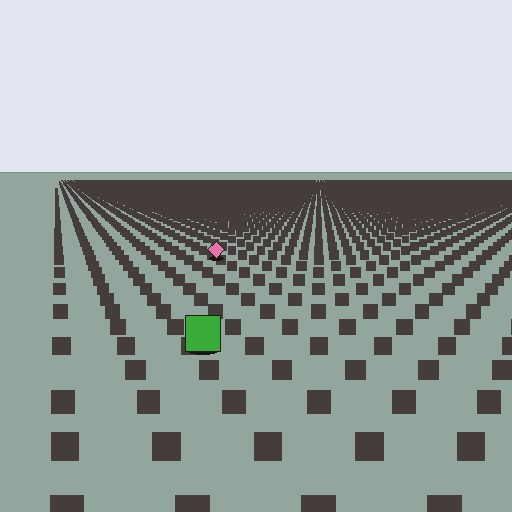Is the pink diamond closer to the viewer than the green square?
No. The green square is closer — you can tell from the texture gradient: the ground texture is coarser near it.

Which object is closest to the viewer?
The green square is closest. The texture marks near it are larger and more spread out.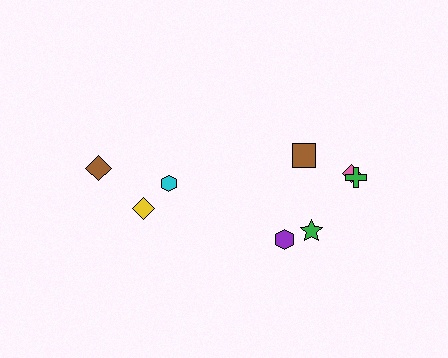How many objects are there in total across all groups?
There are 8 objects.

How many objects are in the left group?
There are 3 objects.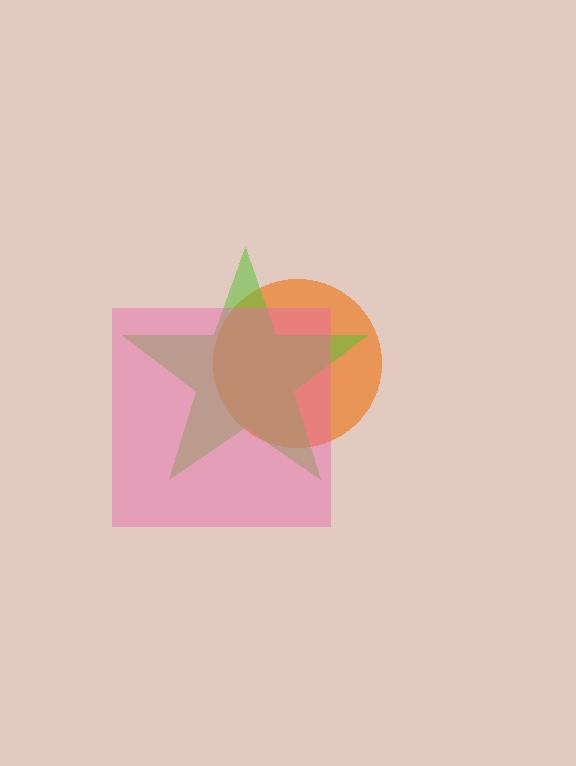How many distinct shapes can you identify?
There are 3 distinct shapes: an orange circle, a lime star, a pink square.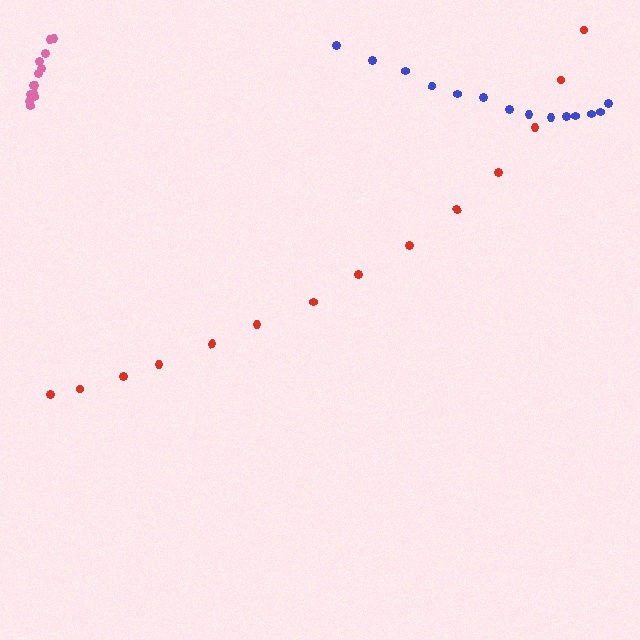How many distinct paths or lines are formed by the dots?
There are 3 distinct paths.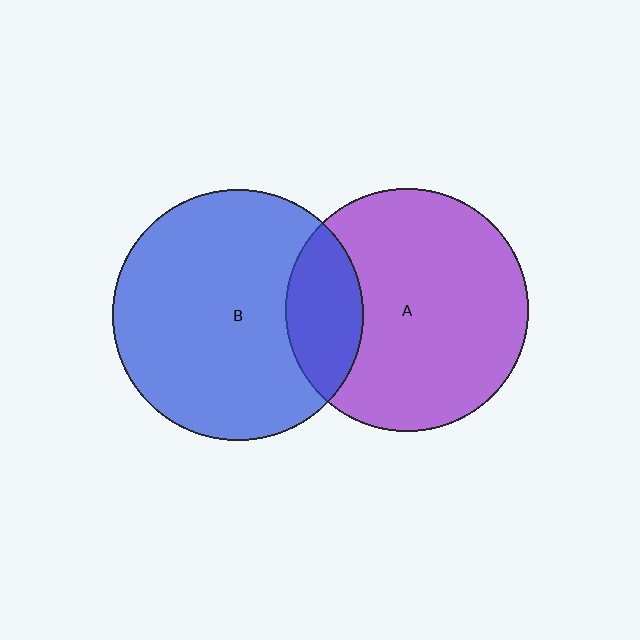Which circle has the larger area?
Circle B (blue).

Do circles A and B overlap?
Yes.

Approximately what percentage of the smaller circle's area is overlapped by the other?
Approximately 20%.